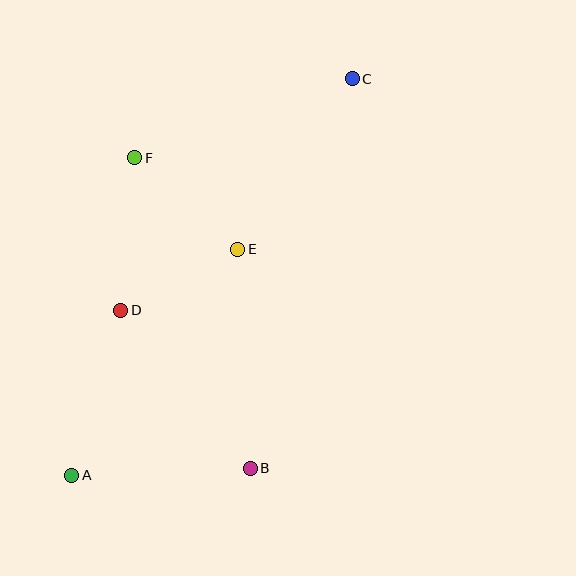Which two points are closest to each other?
Points D and E are closest to each other.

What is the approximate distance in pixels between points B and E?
The distance between B and E is approximately 220 pixels.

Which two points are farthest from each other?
Points A and C are farthest from each other.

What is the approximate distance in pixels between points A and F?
The distance between A and F is approximately 324 pixels.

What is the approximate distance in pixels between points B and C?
The distance between B and C is approximately 403 pixels.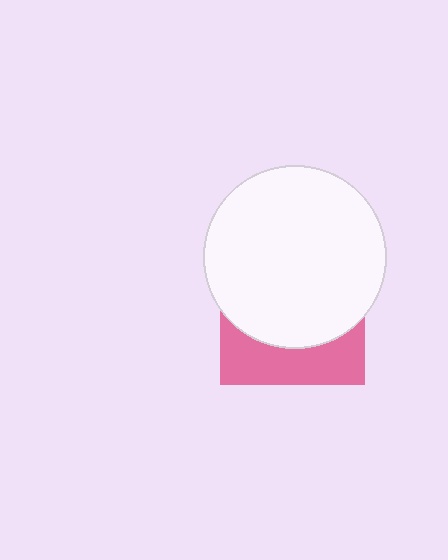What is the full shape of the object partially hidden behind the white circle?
The partially hidden object is a pink square.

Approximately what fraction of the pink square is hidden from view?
Roughly 67% of the pink square is hidden behind the white circle.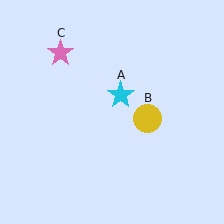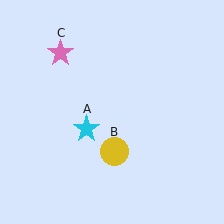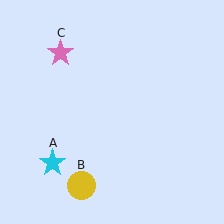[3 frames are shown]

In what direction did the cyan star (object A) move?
The cyan star (object A) moved down and to the left.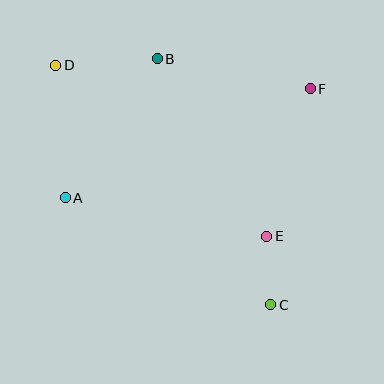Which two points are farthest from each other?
Points C and D are farthest from each other.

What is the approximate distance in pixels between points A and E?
The distance between A and E is approximately 206 pixels.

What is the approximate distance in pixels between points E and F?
The distance between E and F is approximately 154 pixels.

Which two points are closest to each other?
Points C and E are closest to each other.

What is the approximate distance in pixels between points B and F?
The distance between B and F is approximately 156 pixels.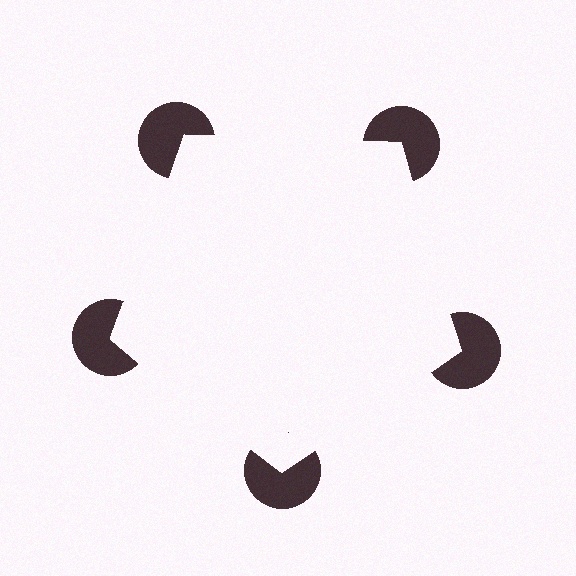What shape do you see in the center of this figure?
An illusory pentagon — its edges are inferred from the aligned wedge cuts in the pac-man discs, not physically drawn.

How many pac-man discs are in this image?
There are 5 — one at each vertex of the illusory pentagon.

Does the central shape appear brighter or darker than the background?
It typically appears slightly brighter than the background, even though no actual brightness change is drawn.